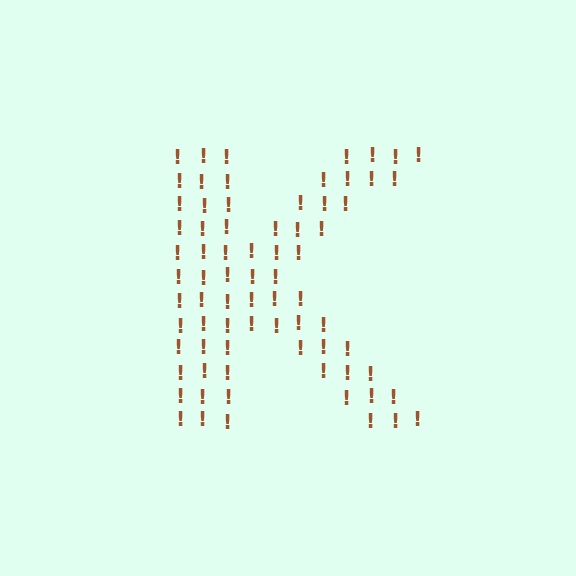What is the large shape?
The large shape is the letter K.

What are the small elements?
The small elements are exclamation marks.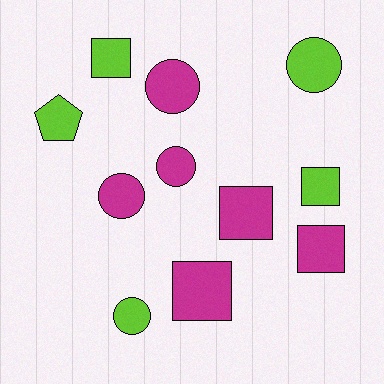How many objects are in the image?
There are 11 objects.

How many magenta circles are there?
There are 3 magenta circles.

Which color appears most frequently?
Magenta, with 6 objects.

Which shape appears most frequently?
Square, with 5 objects.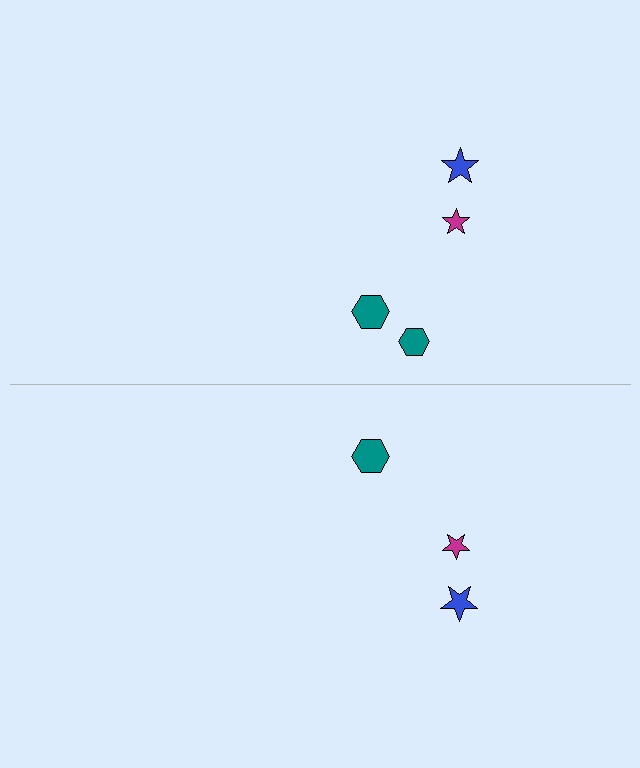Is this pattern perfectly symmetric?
No, the pattern is not perfectly symmetric. A teal hexagon is missing from the bottom side.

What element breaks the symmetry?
A teal hexagon is missing from the bottom side.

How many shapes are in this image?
There are 7 shapes in this image.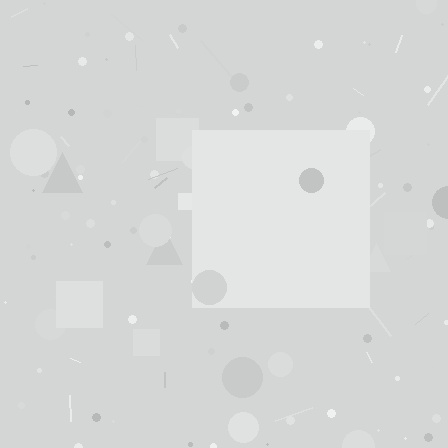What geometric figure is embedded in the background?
A square is embedded in the background.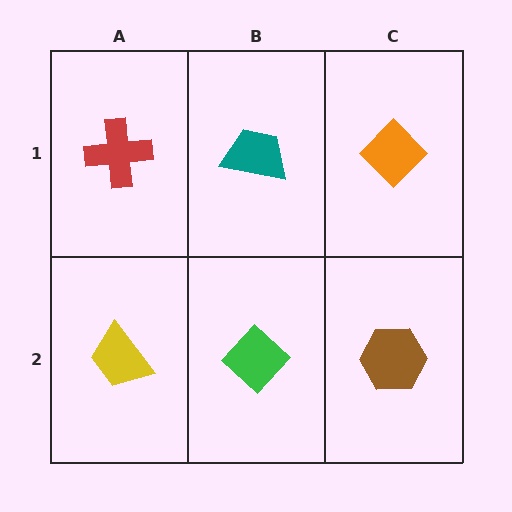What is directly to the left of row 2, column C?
A green diamond.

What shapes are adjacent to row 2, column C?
An orange diamond (row 1, column C), a green diamond (row 2, column B).